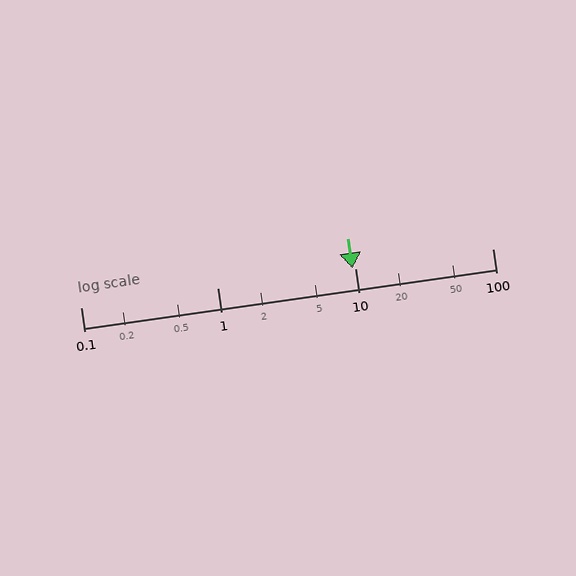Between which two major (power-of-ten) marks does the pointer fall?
The pointer is between 1 and 10.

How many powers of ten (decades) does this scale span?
The scale spans 3 decades, from 0.1 to 100.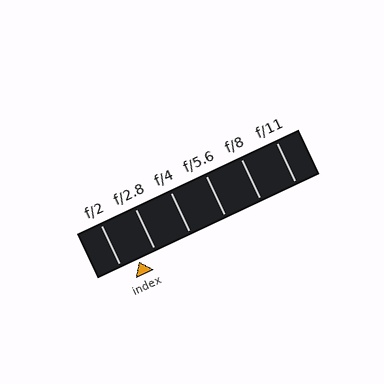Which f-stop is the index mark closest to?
The index mark is closest to f/2.8.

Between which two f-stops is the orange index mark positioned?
The index mark is between f/2 and f/2.8.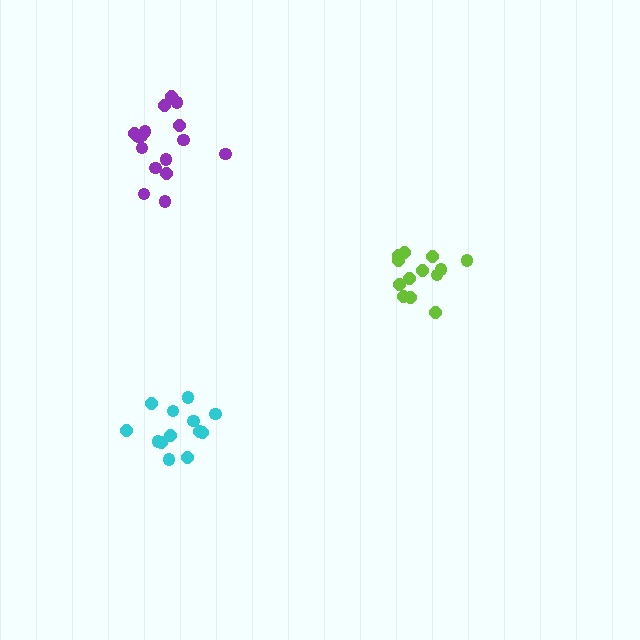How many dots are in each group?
Group 1: 13 dots, Group 2: 13 dots, Group 3: 16 dots (42 total).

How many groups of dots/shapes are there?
There are 3 groups.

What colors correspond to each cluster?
The clusters are colored: cyan, lime, purple.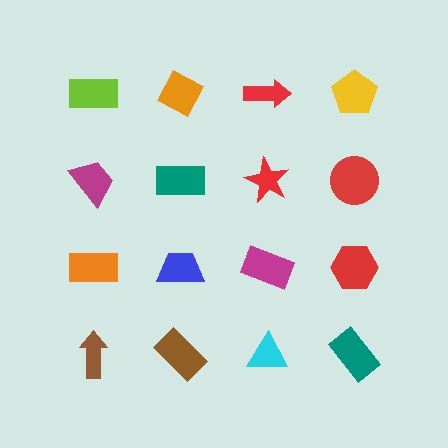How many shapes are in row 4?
4 shapes.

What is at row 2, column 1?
A magenta trapezoid.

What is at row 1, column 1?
A lime rectangle.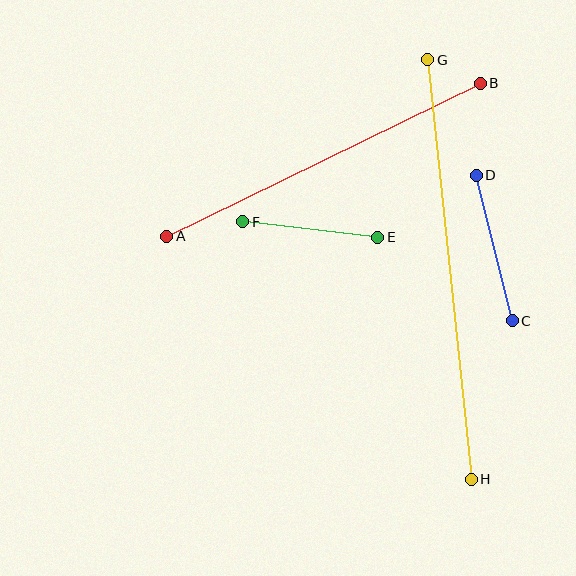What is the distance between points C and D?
The distance is approximately 150 pixels.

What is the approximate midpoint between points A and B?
The midpoint is at approximately (324, 160) pixels.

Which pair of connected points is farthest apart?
Points G and H are farthest apart.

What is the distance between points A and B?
The distance is approximately 349 pixels.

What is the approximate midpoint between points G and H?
The midpoint is at approximately (449, 269) pixels.